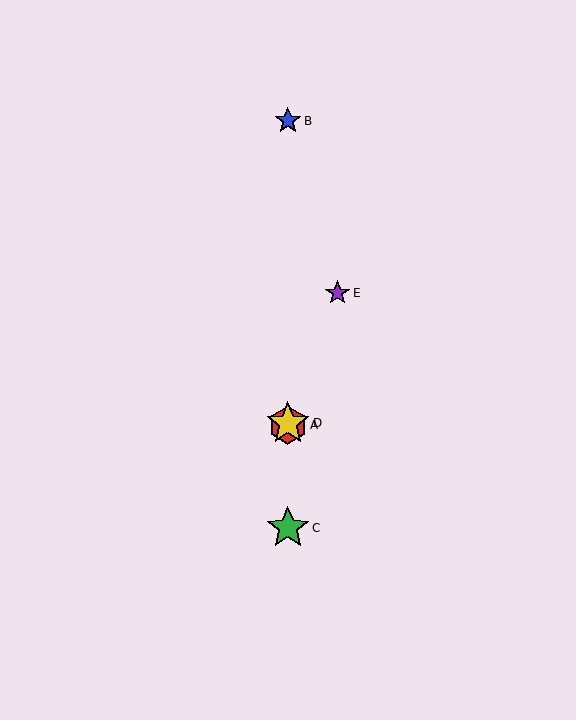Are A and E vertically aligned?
No, A is at x≈288 and E is at x≈337.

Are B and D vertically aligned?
Yes, both are at x≈288.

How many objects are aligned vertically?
4 objects (A, B, C, D) are aligned vertically.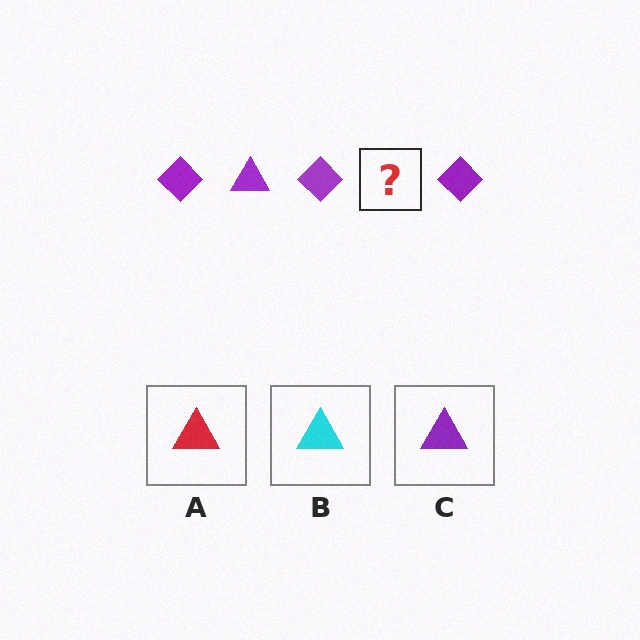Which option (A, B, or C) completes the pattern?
C.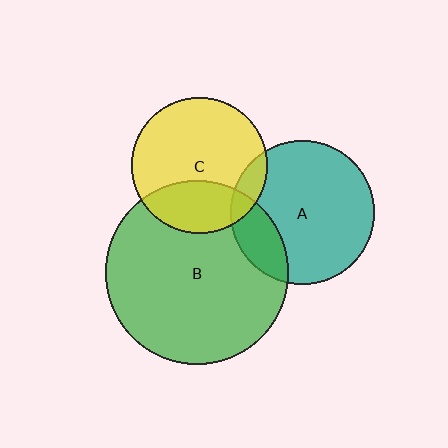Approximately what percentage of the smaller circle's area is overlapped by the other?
Approximately 10%.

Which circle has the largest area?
Circle B (green).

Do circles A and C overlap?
Yes.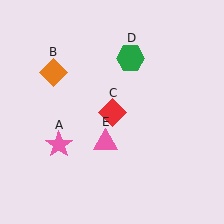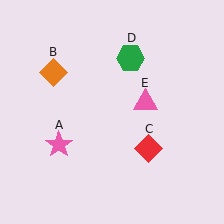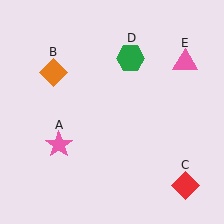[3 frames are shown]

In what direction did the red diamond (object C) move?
The red diamond (object C) moved down and to the right.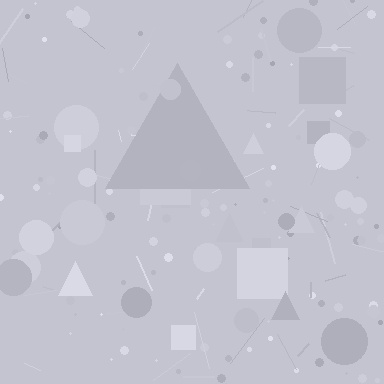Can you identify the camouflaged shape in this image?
The camouflaged shape is a triangle.